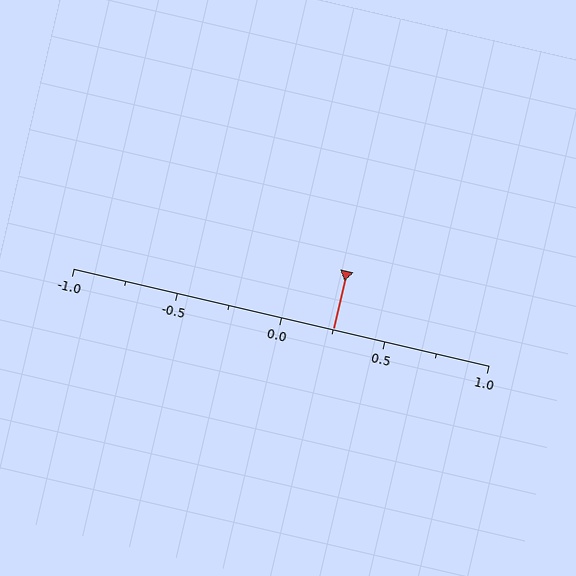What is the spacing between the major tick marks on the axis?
The major ticks are spaced 0.5 apart.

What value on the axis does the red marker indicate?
The marker indicates approximately 0.25.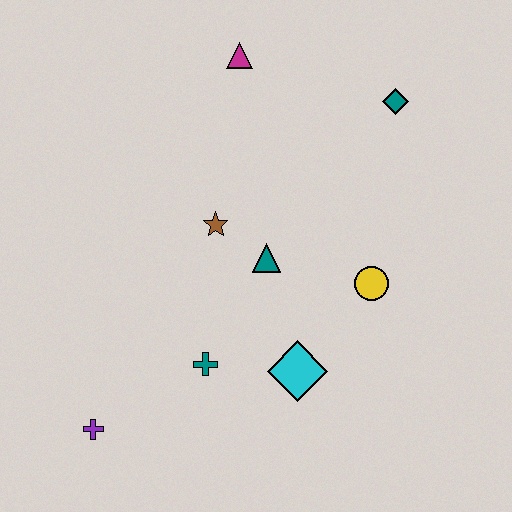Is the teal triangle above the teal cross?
Yes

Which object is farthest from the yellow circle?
The purple cross is farthest from the yellow circle.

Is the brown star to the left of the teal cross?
No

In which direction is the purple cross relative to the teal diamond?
The purple cross is below the teal diamond.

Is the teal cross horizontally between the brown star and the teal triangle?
No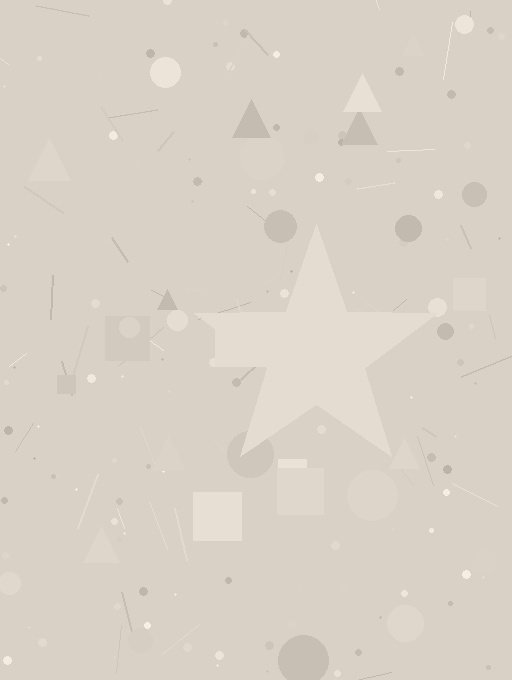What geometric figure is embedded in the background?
A star is embedded in the background.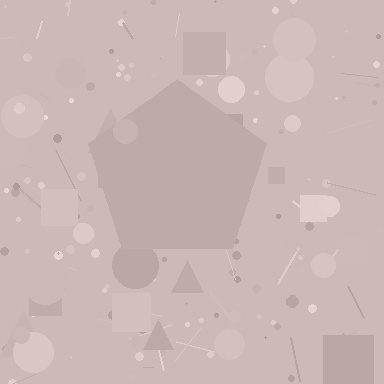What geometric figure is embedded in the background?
A pentagon is embedded in the background.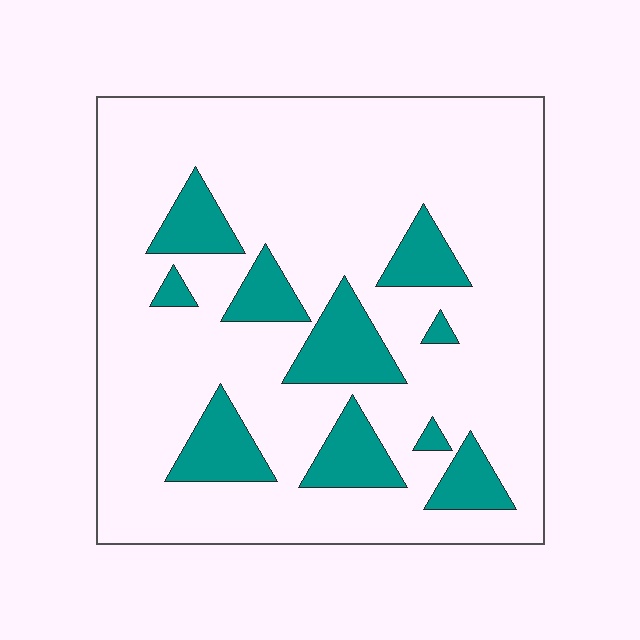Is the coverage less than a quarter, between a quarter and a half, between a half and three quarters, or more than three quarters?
Less than a quarter.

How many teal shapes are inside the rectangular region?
10.